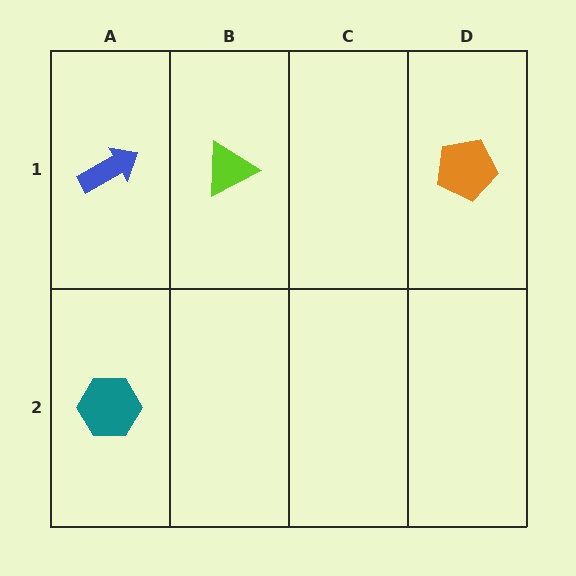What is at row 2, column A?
A teal hexagon.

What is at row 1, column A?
A blue arrow.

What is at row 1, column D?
An orange pentagon.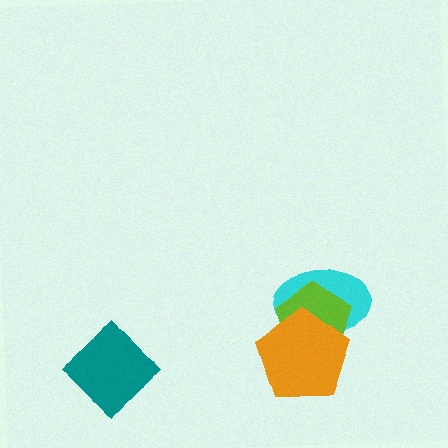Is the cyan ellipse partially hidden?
Yes, it is partially covered by another shape.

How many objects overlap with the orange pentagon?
2 objects overlap with the orange pentagon.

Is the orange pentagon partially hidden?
No, no other shape covers it.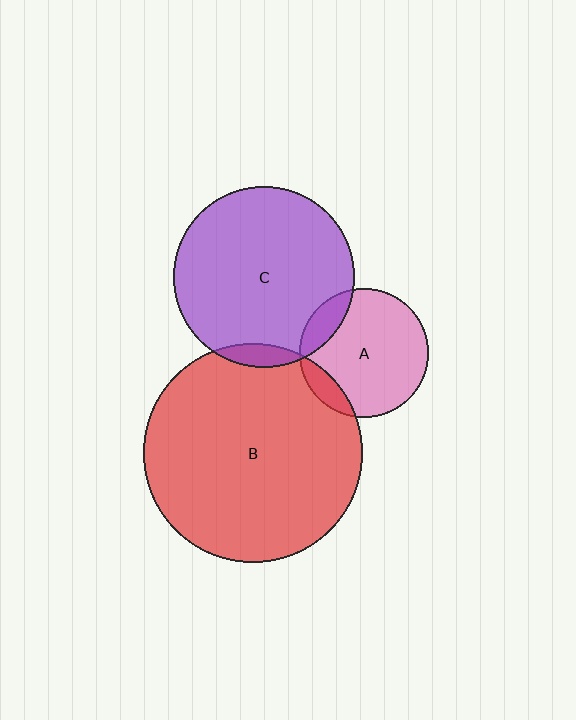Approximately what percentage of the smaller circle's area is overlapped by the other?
Approximately 15%.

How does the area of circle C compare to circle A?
Approximately 2.0 times.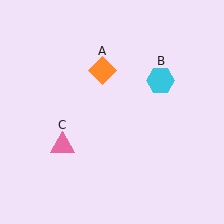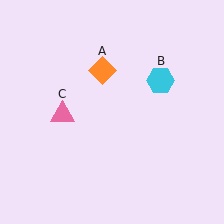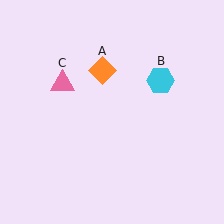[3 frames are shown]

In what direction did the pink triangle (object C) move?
The pink triangle (object C) moved up.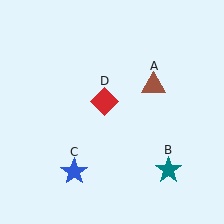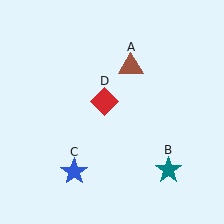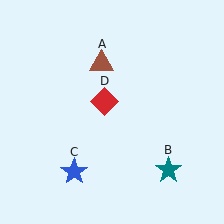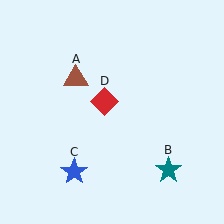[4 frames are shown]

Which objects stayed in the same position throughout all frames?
Teal star (object B) and blue star (object C) and red diamond (object D) remained stationary.